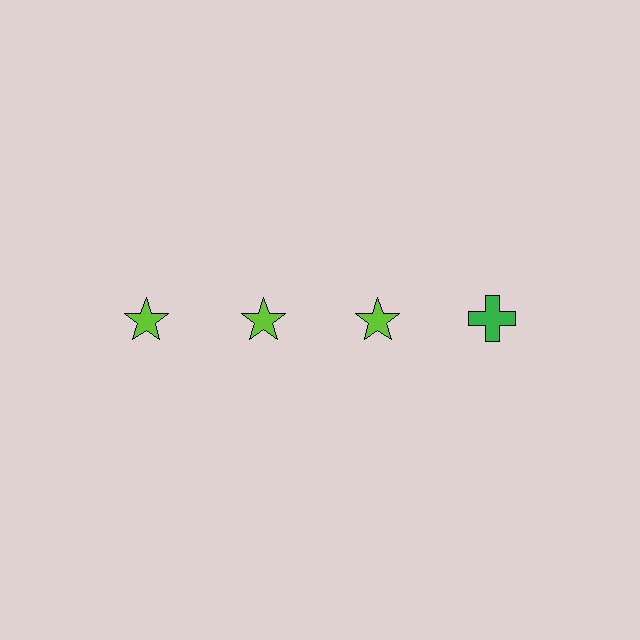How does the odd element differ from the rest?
It differs in both color (green instead of lime) and shape (cross instead of star).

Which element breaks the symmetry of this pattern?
The green cross in the top row, second from right column breaks the symmetry. All other shapes are lime stars.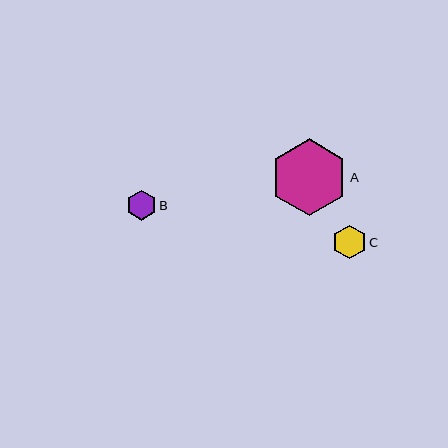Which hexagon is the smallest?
Hexagon B is the smallest with a size of approximately 30 pixels.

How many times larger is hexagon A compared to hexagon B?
Hexagon A is approximately 2.6 times the size of hexagon B.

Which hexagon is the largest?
Hexagon A is the largest with a size of approximately 77 pixels.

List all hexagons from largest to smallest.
From largest to smallest: A, C, B.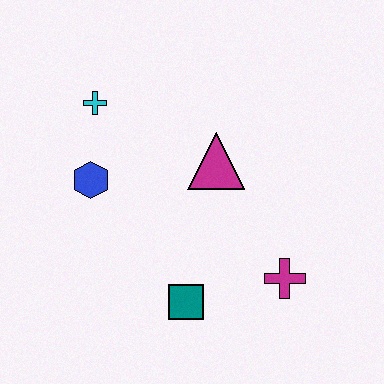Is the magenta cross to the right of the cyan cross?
Yes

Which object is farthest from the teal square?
The cyan cross is farthest from the teal square.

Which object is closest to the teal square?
The magenta cross is closest to the teal square.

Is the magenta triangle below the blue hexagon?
No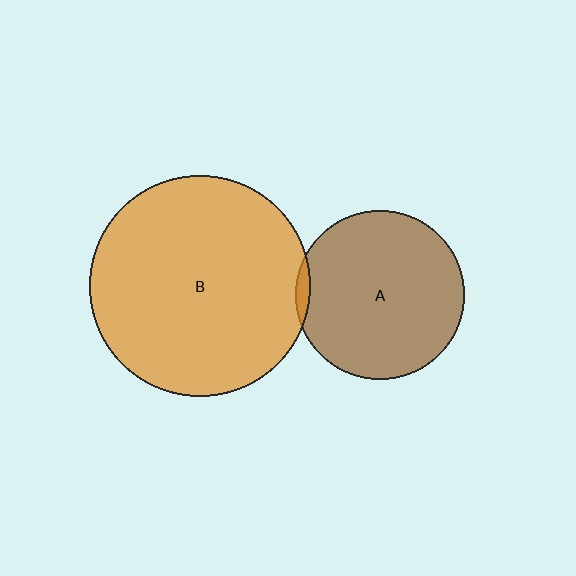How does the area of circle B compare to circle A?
Approximately 1.7 times.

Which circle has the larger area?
Circle B (orange).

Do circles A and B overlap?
Yes.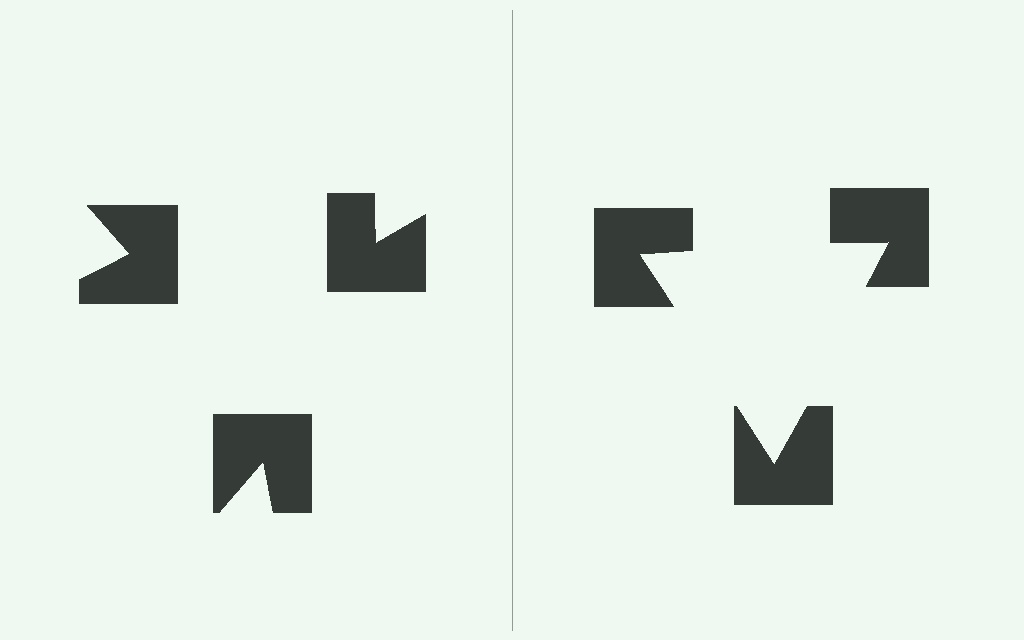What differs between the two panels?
The notched squares are positioned identically on both sides; only the wedge orientations differ. On the right they align to a triangle; on the left they are misaligned.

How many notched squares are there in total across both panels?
6 — 3 on each side.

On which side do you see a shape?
An illusory triangle appears on the right side. On the left side the wedge cuts are rotated, so no coherent shape forms.